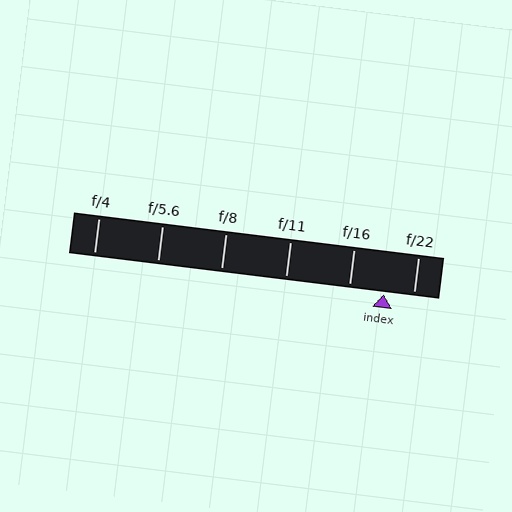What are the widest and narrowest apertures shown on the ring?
The widest aperture shown is f/4 and the narrowest is f/22.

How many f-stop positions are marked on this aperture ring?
There are 6 f-stop positions marked.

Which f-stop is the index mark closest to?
The index mark is closest to f/22.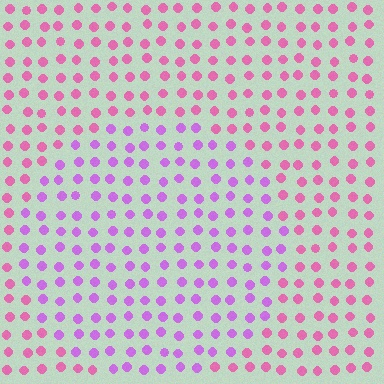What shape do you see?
I see a circle.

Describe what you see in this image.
The image is filled with small pink elements in a uniform arrangement. A circle-shaped region is visible where the elements are tinted to a slightly different hue, forming a subtle color boundary.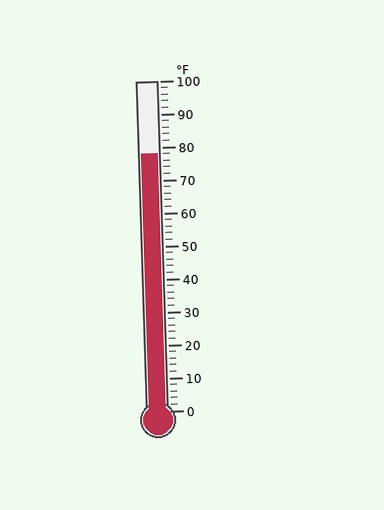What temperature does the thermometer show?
The thermometer shows approximately 78°F.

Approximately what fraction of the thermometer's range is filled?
The thermometer is filled to approximately 80% of its range.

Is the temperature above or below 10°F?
The temperature is above 10°F.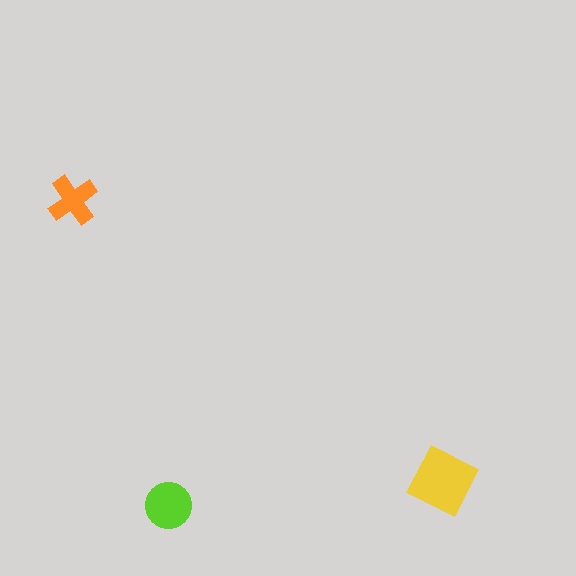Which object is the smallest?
The orange cross.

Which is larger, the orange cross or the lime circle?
The lime circle.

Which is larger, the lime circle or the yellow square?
The yellow square.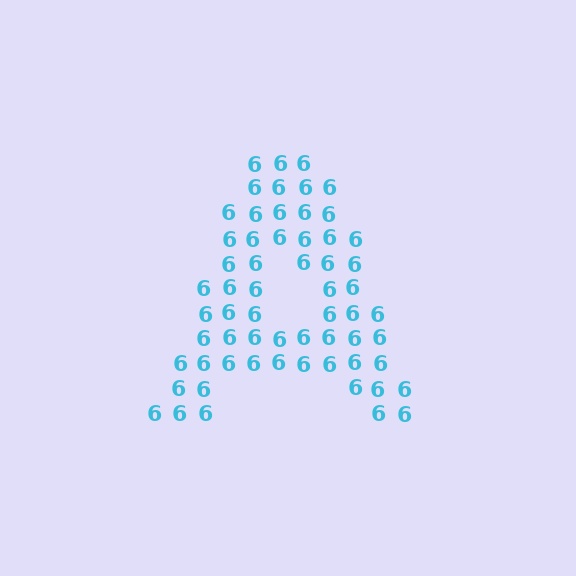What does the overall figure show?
The overall figure shows the letter A.